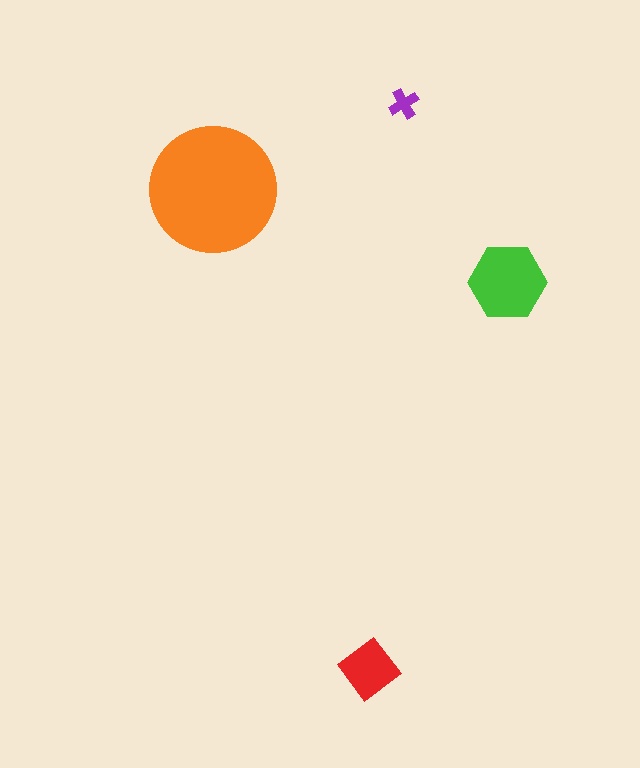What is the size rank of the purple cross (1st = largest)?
4th.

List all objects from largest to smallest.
The orange circle, the green hexagon, the red diamond, the purple cross.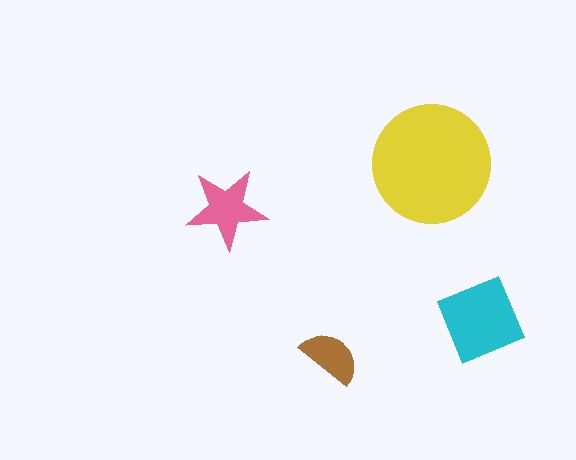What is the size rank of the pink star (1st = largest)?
3rd.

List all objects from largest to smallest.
The yellow circle, the cyan square, the pink star, the brown semicircle.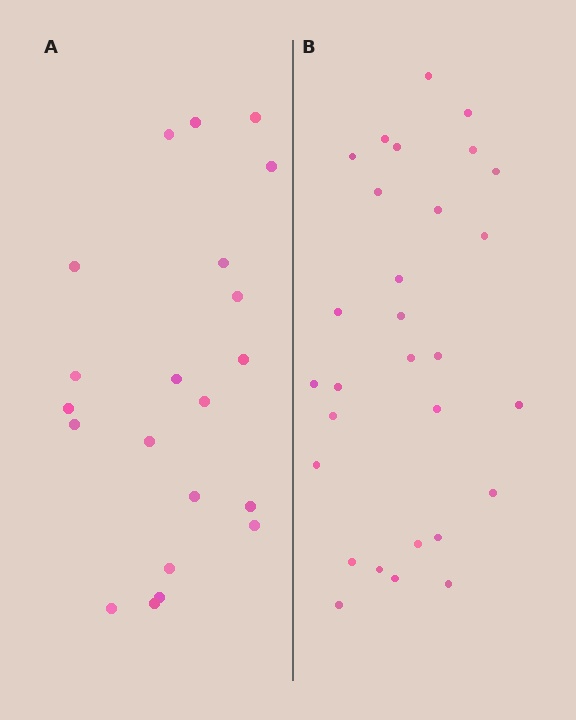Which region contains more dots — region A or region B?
Region B (the right region) has more dots.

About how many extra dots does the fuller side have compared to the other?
Region B has roughly 8 or so more dots than region A.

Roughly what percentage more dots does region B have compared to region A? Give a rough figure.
About 40% more.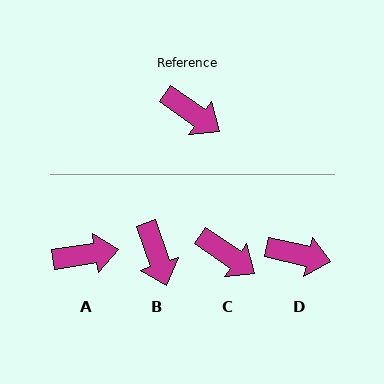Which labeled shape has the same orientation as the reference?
C.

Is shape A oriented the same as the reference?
No, it is off by about 44 degrees.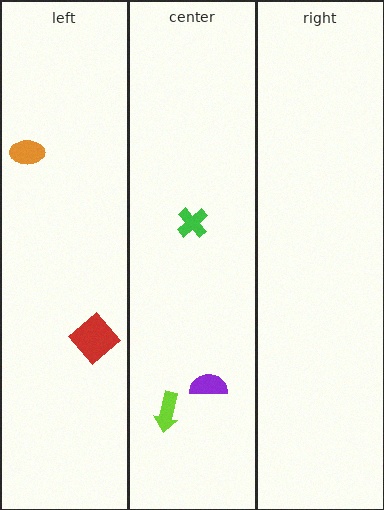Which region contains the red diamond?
The left region.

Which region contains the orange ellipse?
The left region.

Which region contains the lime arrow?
The center region.